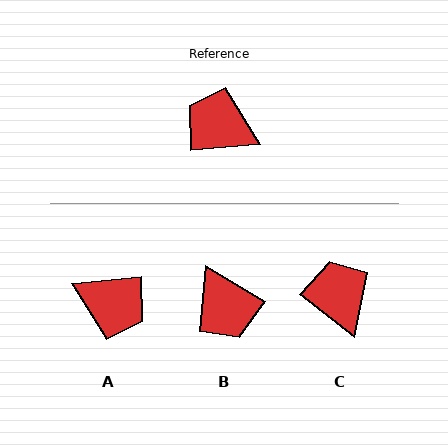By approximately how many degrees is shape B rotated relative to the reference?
Approximately 143 degrees counter-clockwise.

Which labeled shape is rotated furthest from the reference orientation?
A, about 180 degrees away.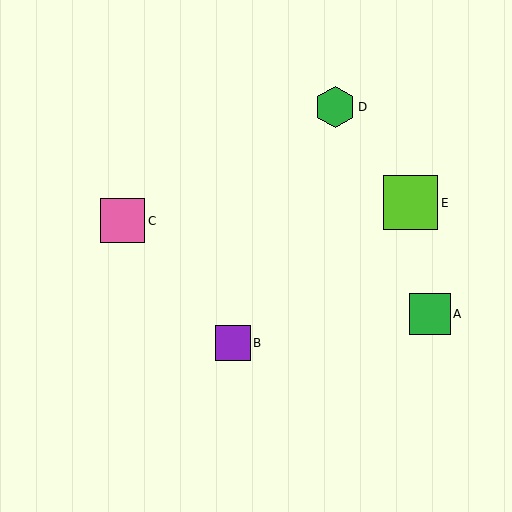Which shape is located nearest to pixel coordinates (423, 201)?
The lime square (labeled E) at (411, 203) is nearest to that location.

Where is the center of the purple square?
The center of the purple square is at (233, 343).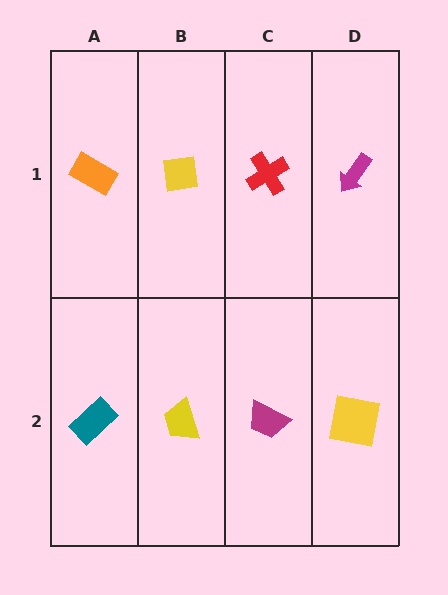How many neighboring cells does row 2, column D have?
2.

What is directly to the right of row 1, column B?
A red cross.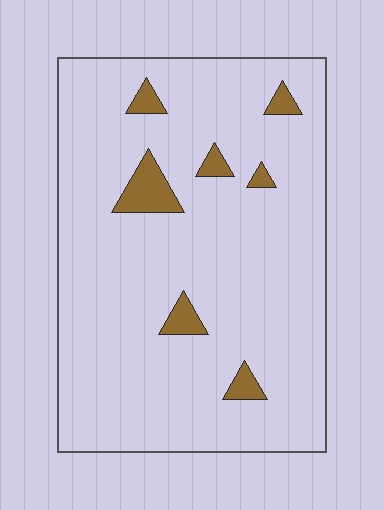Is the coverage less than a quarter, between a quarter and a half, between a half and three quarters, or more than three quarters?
Less than a quarter.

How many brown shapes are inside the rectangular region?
7.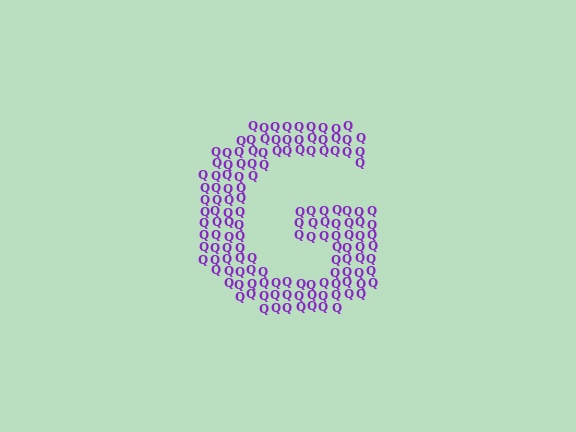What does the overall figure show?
The overall figure shows the letter G.